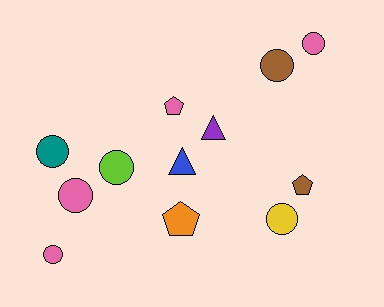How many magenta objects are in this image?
There are no magenta objects.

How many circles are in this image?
There are 7 circles.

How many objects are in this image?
There are 12 objects.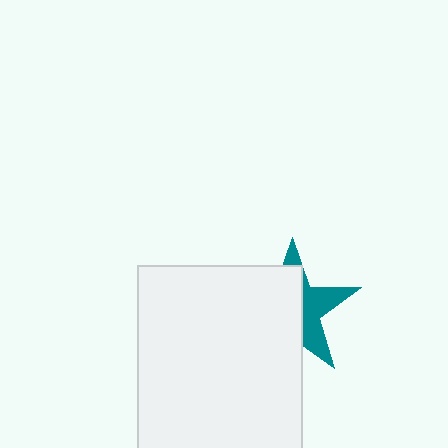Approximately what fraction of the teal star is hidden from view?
Roughly 62% of the teal star is hidden behind the white rectangle.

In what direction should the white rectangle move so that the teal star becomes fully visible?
The white rectangle should move left. That is the shortest direction to clear the overlap and leave the teal star fully visible.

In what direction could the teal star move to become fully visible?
The teal star could move right. That would shift it out from behind the white rectangle entirely.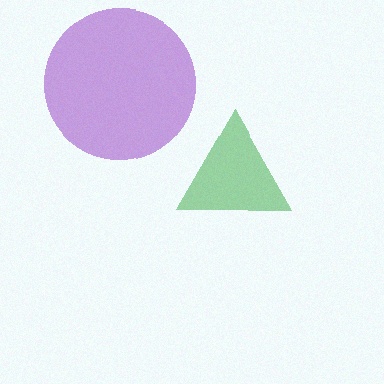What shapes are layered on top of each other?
The layered shapes are: a purple circle, a green triangle.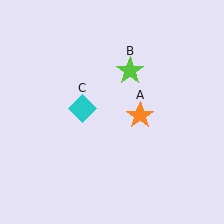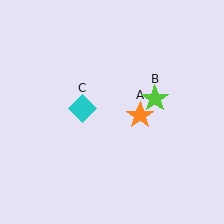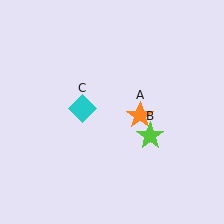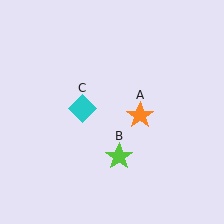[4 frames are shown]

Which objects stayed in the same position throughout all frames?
Orange star (object A) and cyan diamond (object C) remained stationary.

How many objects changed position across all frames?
1 object changed position: lime star (object B).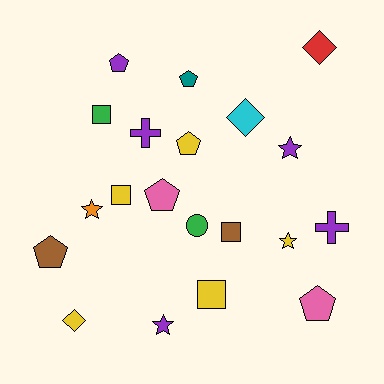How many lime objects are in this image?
There are no lime objects.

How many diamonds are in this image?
There are 3 diamonds.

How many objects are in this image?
There are 20 objects.